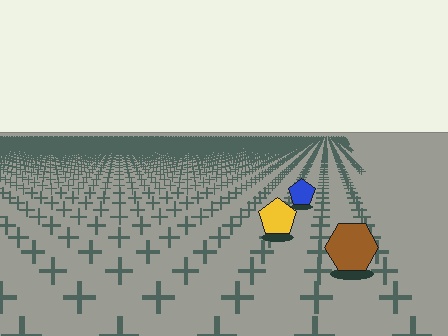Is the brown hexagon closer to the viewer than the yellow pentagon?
Yes. The brown hexagon is closer — you can tell from the texture gradient: the ground texture is coarser near it.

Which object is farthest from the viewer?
The blue pentagon is farthest from the viewer. It appears smaller and the ground texture around it is denser.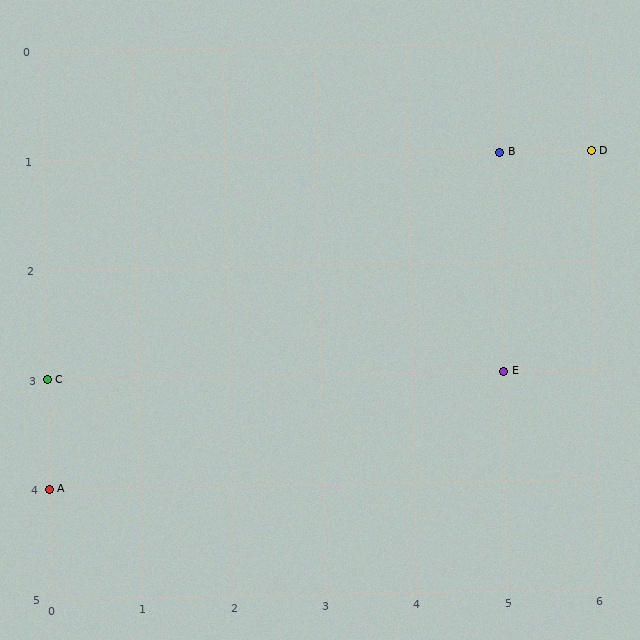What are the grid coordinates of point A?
Point A is at grid coordinates (0, 4).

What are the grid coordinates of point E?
Point E is at grid coordinates (5, 3).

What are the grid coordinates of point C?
Point C is at grid coordinates (0, 3).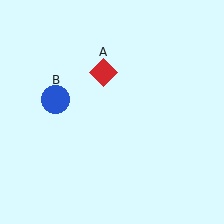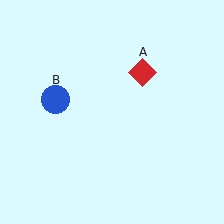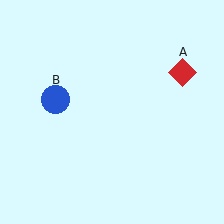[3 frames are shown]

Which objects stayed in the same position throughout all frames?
Blue circle (object B) remained stationary.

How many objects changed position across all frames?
1 object changed position: red diamond (object A).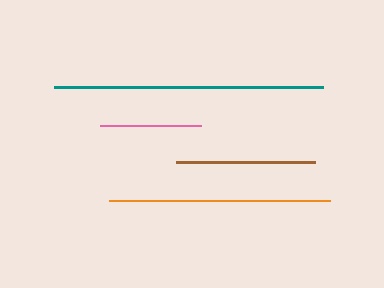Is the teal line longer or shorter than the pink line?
The teal line is longer than the pink line.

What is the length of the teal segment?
The teal segment is approximately 269 pixels long.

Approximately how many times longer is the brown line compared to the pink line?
The brown line is approximately 1.4 times the length of the pink line.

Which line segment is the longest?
The teal line is the longest at approximately 269 pixels.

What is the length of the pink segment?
The pink segment is approximately 102 pixels long.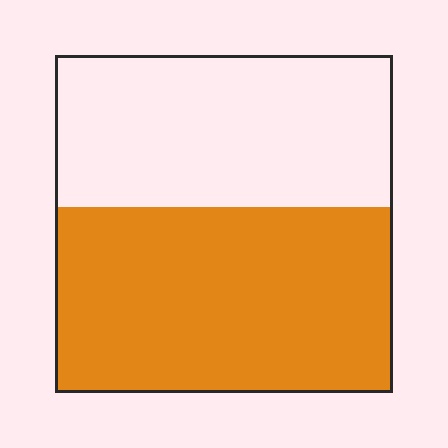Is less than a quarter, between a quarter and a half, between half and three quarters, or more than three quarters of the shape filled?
Between half and three quarters.